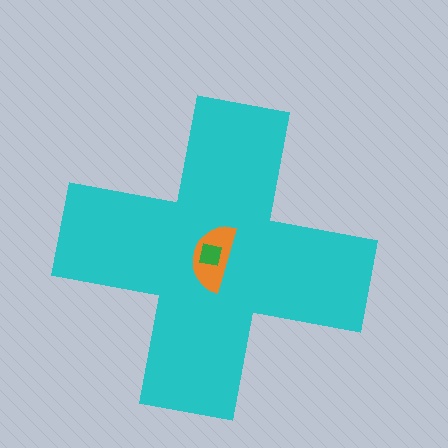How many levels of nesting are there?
3.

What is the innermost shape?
The green square.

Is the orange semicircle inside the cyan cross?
Yes.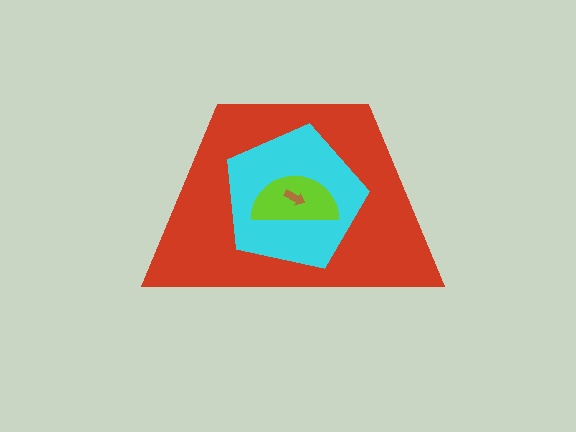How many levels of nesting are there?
4.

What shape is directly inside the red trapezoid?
The cyan pentagon.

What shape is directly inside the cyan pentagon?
The lime semicircle.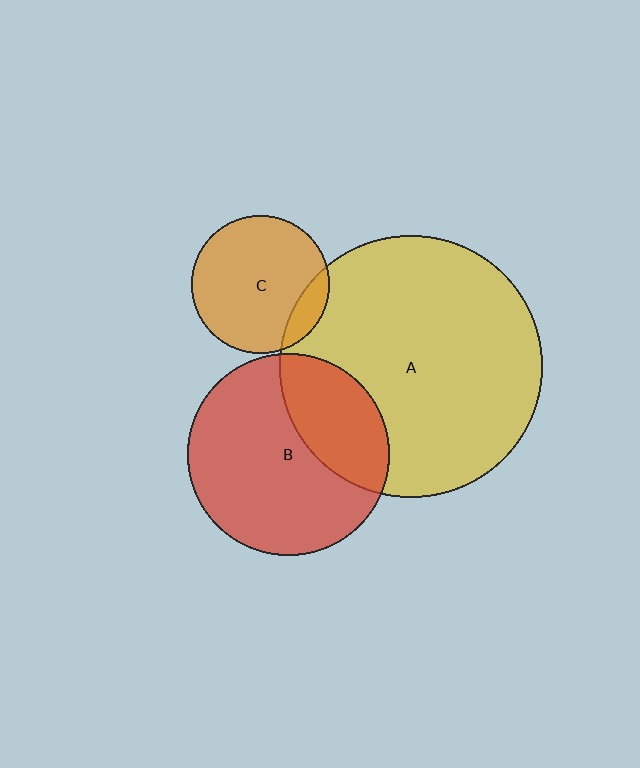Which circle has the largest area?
Circle A (yellow).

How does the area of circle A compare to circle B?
Approximately 1.7 times.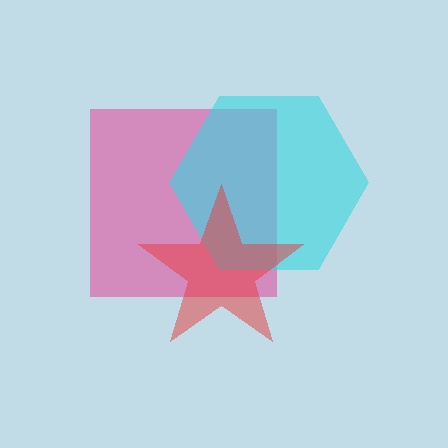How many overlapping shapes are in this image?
There are 3 overlapping shapes in the image.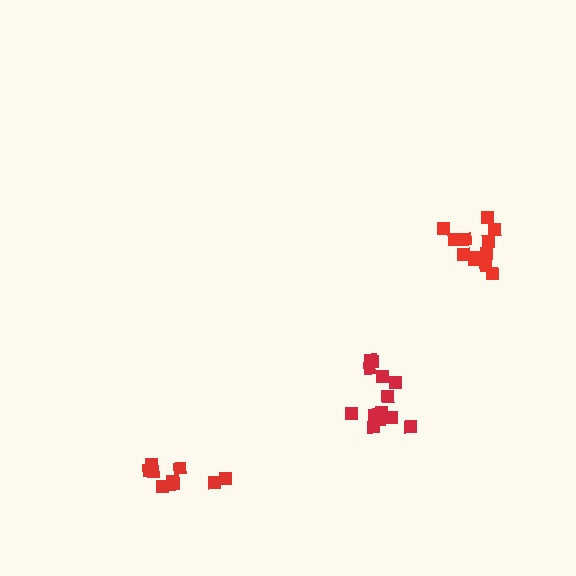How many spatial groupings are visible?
There are 3 spatial groupings.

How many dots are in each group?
Group 1: 13 dots, Group 2: 13 dots, Group 3: 9 dots (35 total).